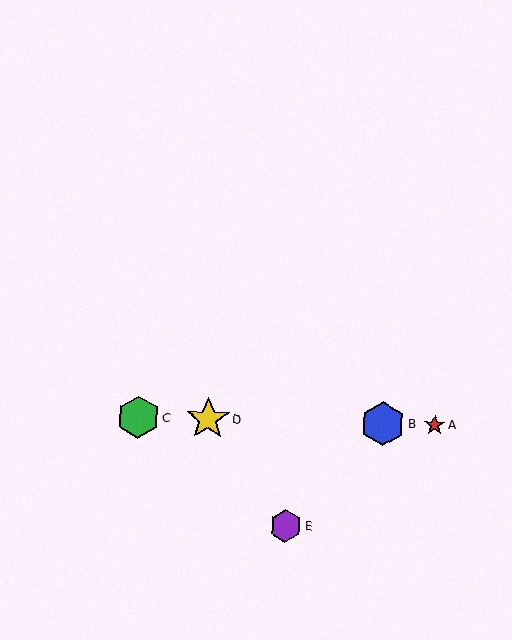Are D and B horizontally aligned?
Yes, both are at y≈419.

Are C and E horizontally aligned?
No, C is at y≈417 and E is at y≈526.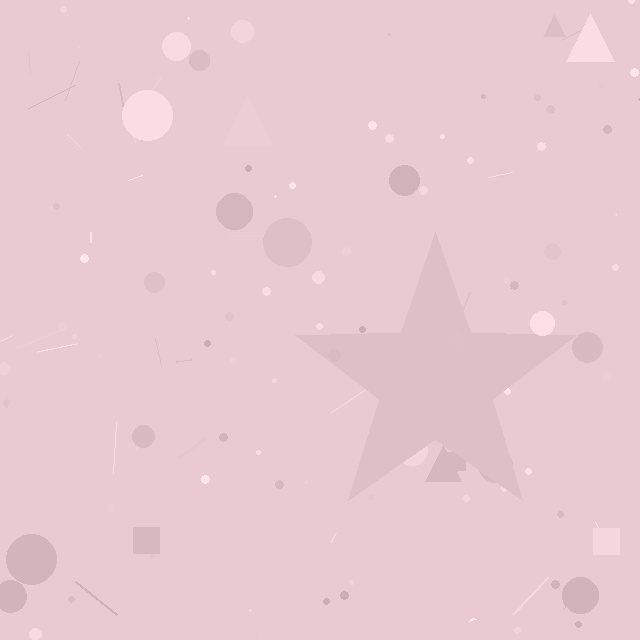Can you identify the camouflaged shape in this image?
The camouflaged shape is a star.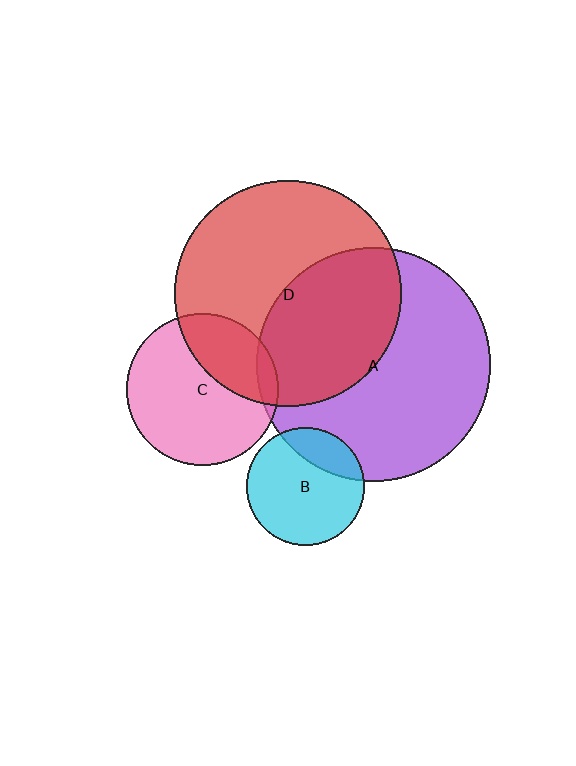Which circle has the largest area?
Circle A (purple).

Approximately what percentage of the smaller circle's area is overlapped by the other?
Approximately 40%.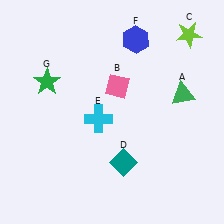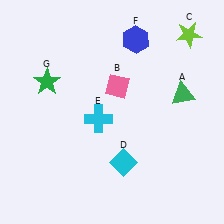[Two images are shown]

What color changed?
The diamond (D) changed from teal in Image 1 to cyan in Image 2.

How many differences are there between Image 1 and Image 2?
There is 1 difference between the two images.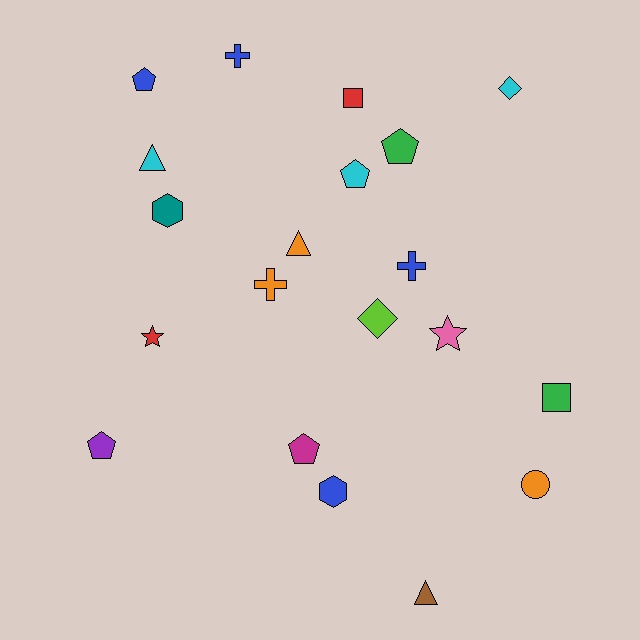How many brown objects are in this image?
There is 1 brown object.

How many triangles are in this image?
There are 3 triangles.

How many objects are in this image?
There are 20 objects.